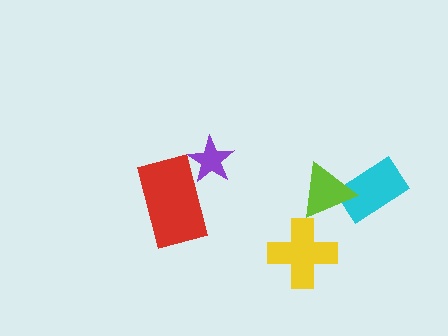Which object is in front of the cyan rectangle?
The lime triangle is in front of the cyan rectangle.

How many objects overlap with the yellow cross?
0 objects overlap with the yellow cross.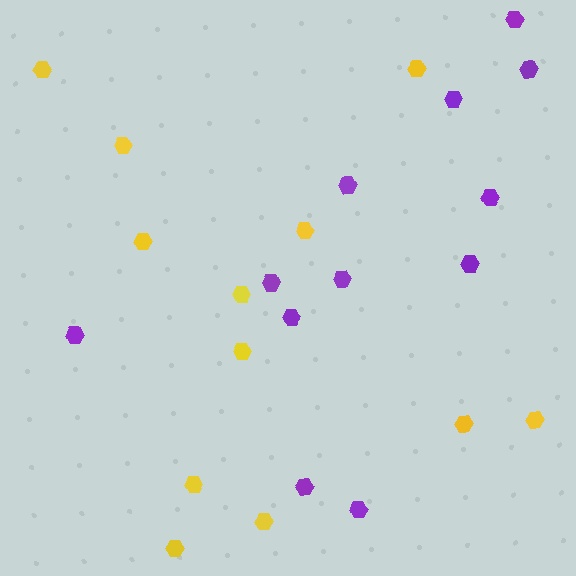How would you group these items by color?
There are 2 groups: one group of yellow hexagons (12) and one group of purple hexagons (12).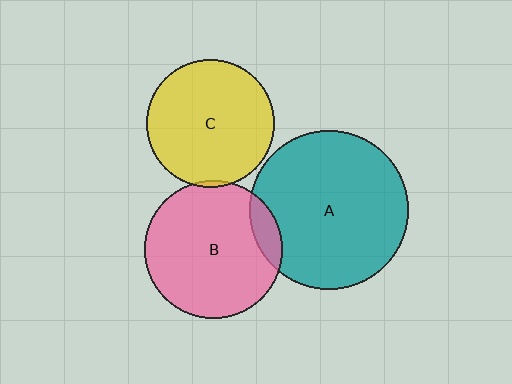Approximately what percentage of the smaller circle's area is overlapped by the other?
Approximately 5%.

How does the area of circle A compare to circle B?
Approximately 1.3 times.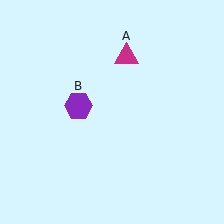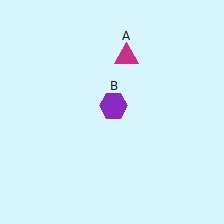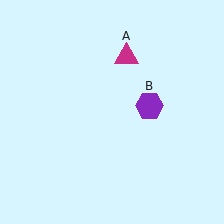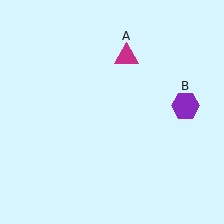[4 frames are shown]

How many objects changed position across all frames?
1 object changed position: purple hexagon (object B).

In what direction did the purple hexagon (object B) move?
The purple hexagon (object B) moved right.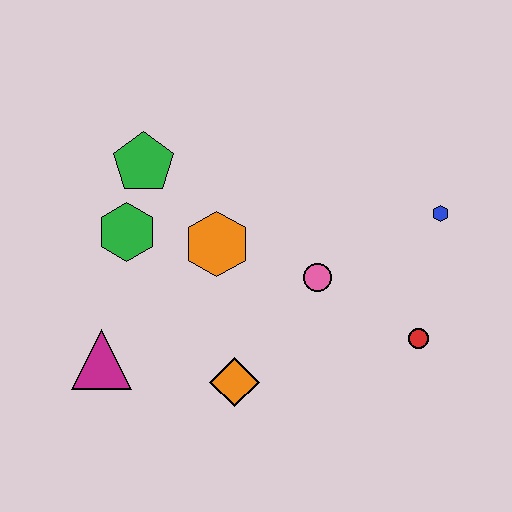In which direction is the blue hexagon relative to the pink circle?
The blue hexagon is to the right of the pink circle.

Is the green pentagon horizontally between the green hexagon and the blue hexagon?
Yes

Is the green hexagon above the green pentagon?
No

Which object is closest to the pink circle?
The orange hexagon is closest to the pink circle.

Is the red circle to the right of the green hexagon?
Yes